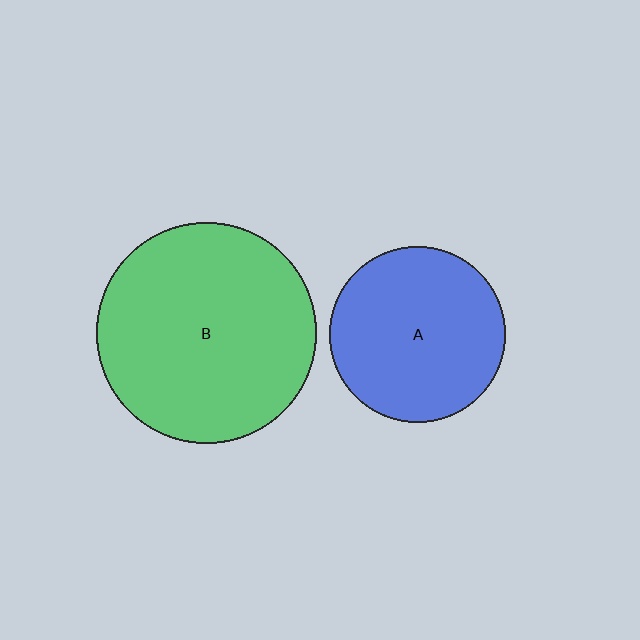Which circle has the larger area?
Circle B (green).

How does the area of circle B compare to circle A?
Approximately 1.6 times.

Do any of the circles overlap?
No, none of the circles overlap.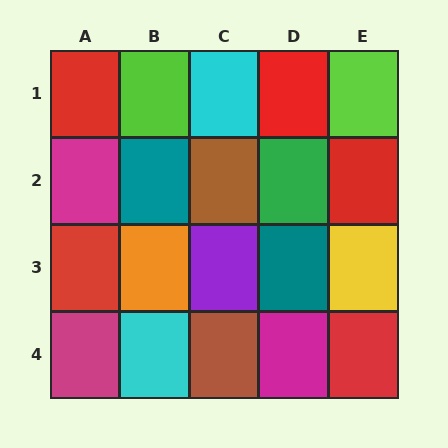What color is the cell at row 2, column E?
Red.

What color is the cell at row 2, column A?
Magenta.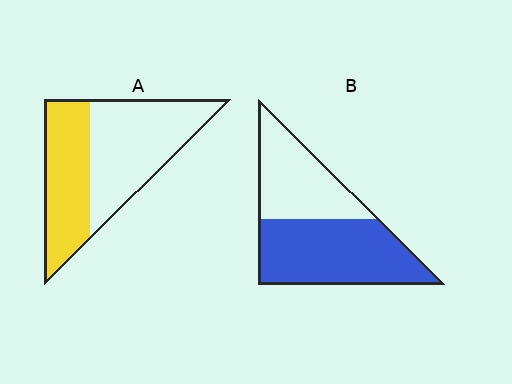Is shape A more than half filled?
No.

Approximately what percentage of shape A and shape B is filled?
A is approximately 45% and B is approximately 60%.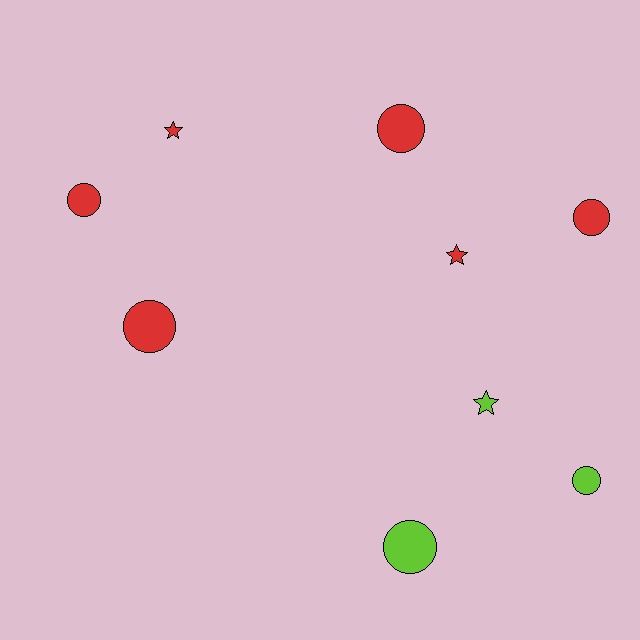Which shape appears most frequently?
Circle, with 6 objects.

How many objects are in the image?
There are 9 objects.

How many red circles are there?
There are 4 red circles.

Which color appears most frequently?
Red, with 6 objects.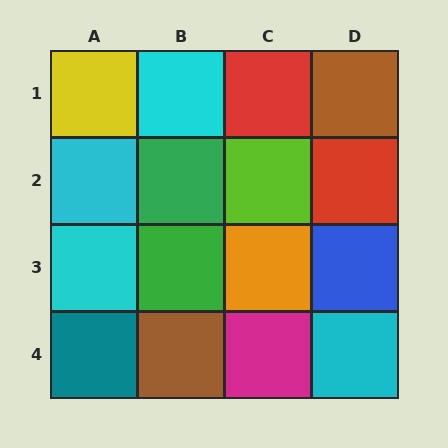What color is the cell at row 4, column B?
Brown.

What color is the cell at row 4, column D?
Cyan.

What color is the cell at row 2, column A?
Cyan.